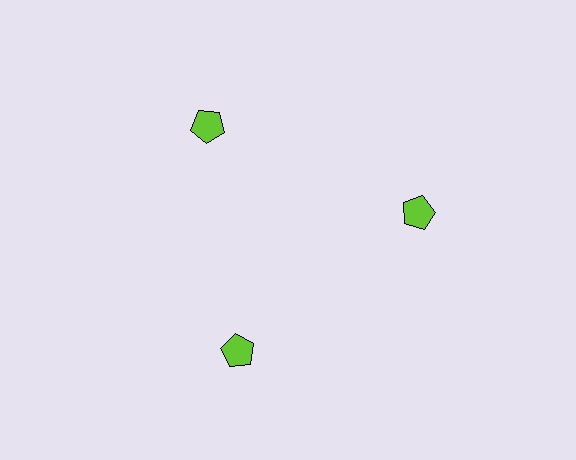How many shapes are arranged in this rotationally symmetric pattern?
There are 3 shapes, arranged in 3 groups of 1.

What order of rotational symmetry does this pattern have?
This pattern has 3-fold rotational symmetry.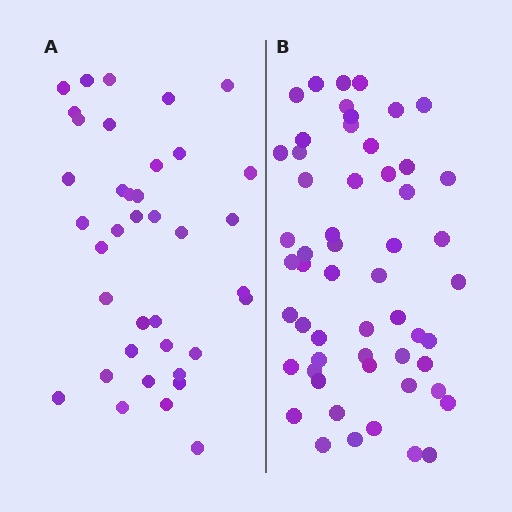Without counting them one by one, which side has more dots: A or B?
Region B (the right region) has more dots.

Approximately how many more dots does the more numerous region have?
Region B has approximately 15 more dots than region A.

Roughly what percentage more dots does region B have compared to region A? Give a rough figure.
About 45% more.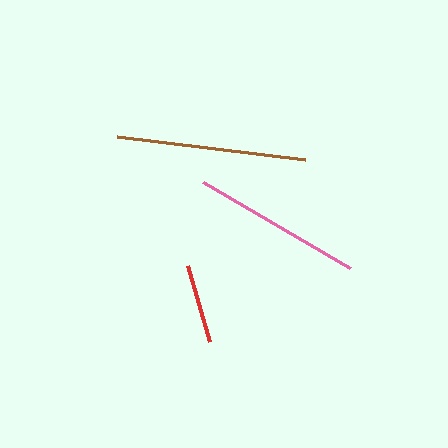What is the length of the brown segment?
The brown segment is approximately 188 pixels long.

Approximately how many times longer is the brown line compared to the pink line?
The brown line is approximately 1.1 times the length of the pink line.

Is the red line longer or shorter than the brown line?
The brown line is longer than the red line.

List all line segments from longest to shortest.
From longest to shortest: brown, pink, red.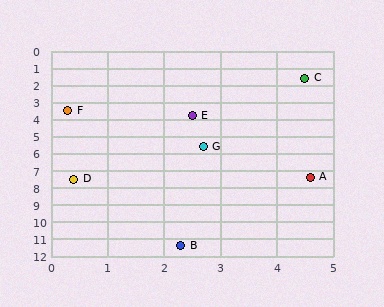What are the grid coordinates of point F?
Point F is at approximately (0.3, 3.5).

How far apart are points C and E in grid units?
Points C and E are about 3.0 grid units apart.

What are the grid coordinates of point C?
Point C is at approximately (4.5, 1.6).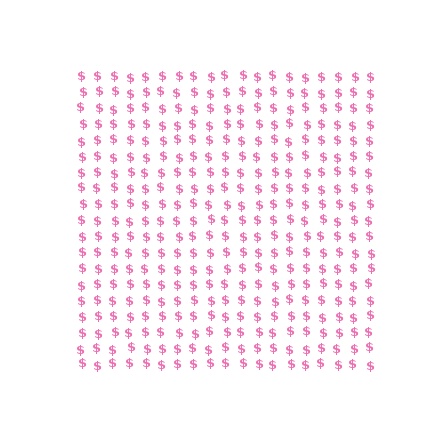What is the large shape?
The large shape is a square.